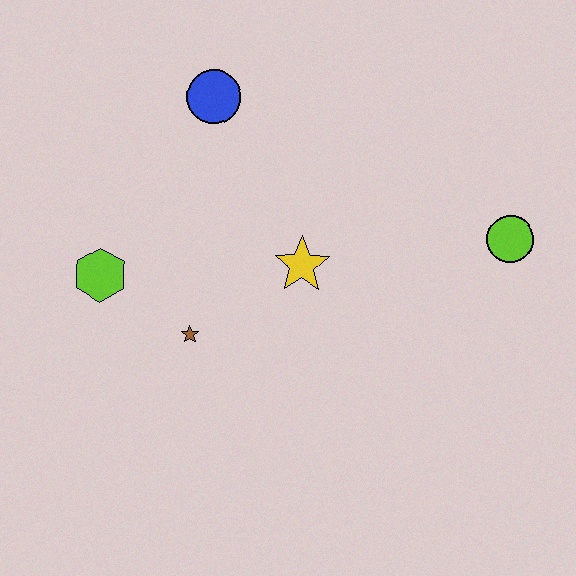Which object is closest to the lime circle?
The yellow star is closest to the lime circle.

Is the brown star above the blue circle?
No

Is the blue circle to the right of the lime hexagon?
Yes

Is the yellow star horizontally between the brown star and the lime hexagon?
No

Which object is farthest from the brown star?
The lime circle is farthest from the brown star.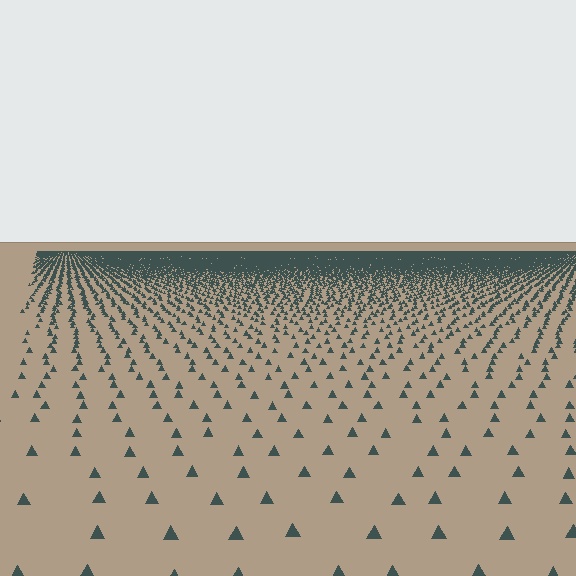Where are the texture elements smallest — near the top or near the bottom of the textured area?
Near the top.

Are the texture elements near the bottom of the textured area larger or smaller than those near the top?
Larger. Near the bottom, elements are closer to the viewer and appear at a bigger on-screen size.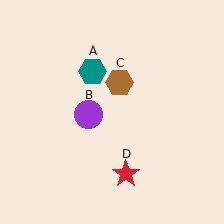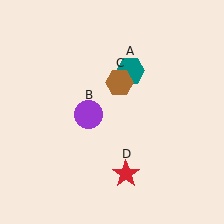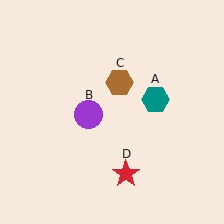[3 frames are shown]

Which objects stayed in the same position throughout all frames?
Purple circle (object B) and brown hexagon (object C) and red star (object D) remained stationary.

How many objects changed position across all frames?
1 object changed position: teal hexagon (object A).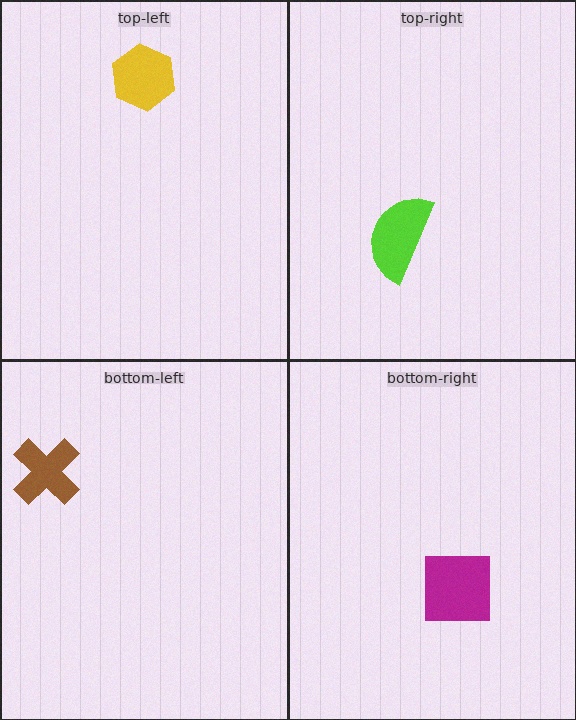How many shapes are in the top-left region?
1.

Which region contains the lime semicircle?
The top-right region.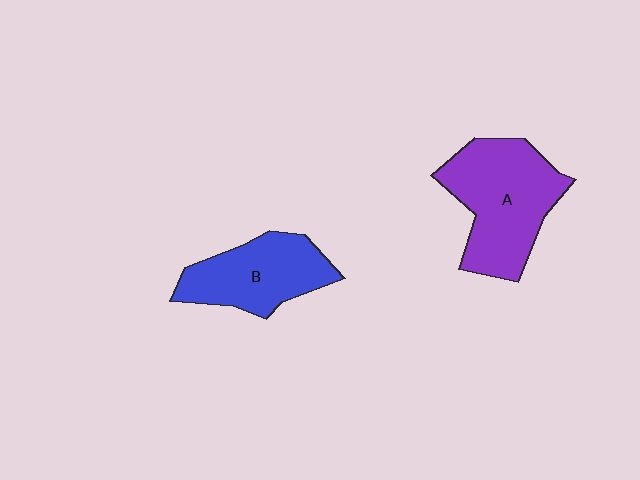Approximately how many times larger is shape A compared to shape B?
Approximately 1.3 times.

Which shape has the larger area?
Shape A (purple).